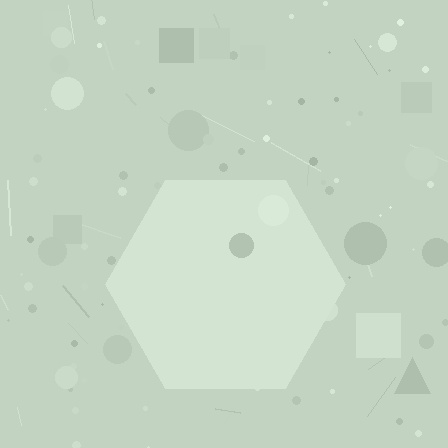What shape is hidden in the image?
A hexagon is hidden in the image.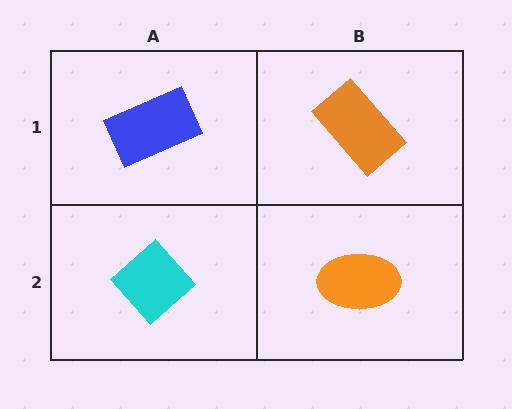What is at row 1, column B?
An orange rectangle.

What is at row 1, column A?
A blue rectangle.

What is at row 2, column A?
A cyan diamond.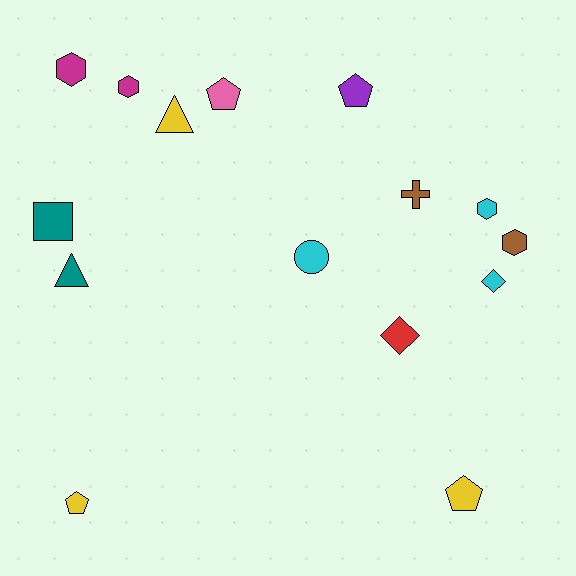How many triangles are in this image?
There are 2 triangles.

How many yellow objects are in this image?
There are 3 yellow objects.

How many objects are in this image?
There are 15 objects.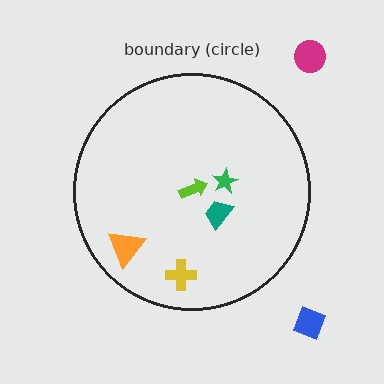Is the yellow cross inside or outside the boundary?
Inside.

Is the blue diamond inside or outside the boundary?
Outside.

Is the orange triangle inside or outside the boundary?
Inside.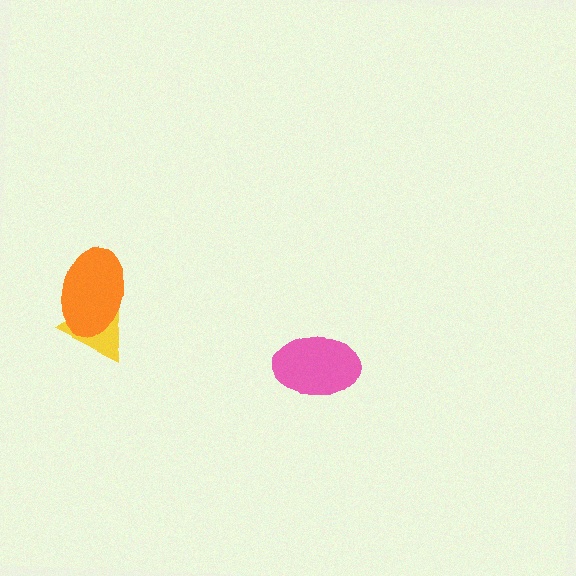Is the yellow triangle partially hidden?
Yes, it is partially covered by another shape.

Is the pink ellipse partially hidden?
No, no other shape covers it.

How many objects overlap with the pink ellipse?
0 objects overlap with the pink ellipse.